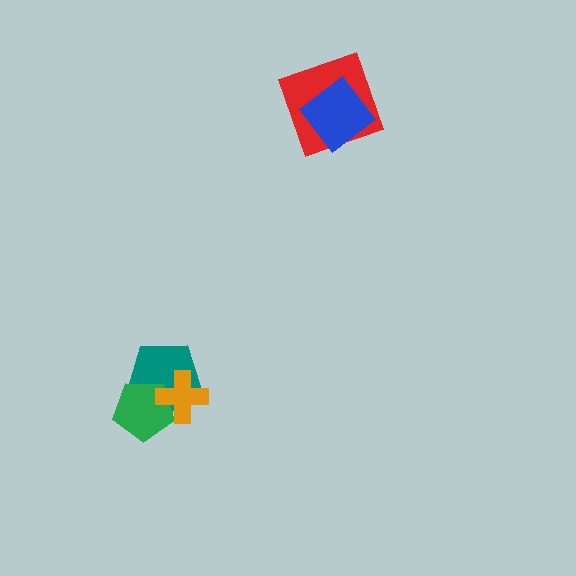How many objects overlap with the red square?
1 object overlaps with the red square.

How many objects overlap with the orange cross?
2 objects overlap with the orange cross.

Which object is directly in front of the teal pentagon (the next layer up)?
The green pentagon is directly in front of the teal pentagon.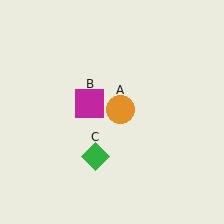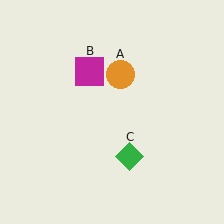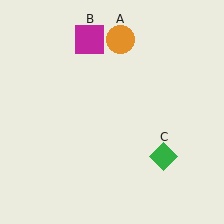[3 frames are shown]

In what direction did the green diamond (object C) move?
The green diamond (object C) moved right.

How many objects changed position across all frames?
3 objects changed position: orange circle (object A), magenta square (object B), green diamond (object C).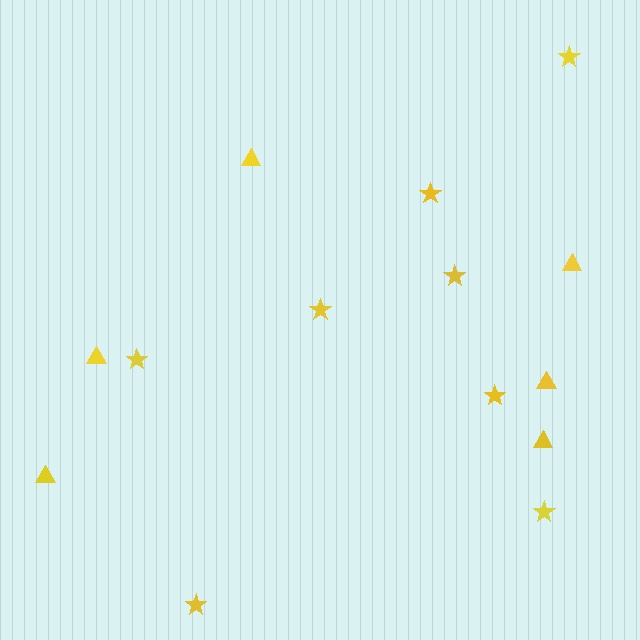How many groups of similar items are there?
There are 2 groups: one group of stars (8) and one group of triangles (6).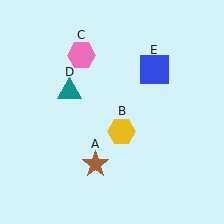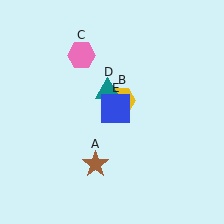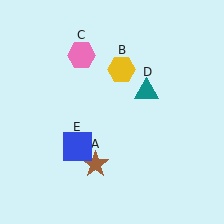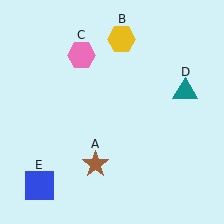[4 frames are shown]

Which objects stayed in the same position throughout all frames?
Brown star (object A) and pink hexagon (object C) remained stationary.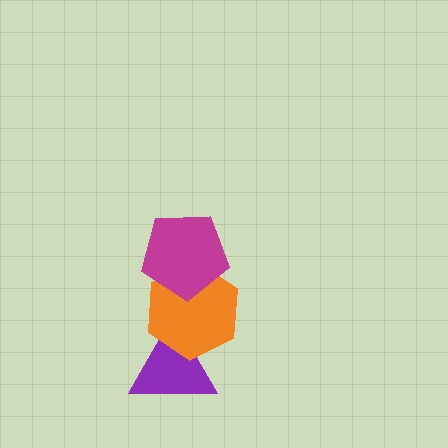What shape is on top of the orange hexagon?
The magenta pentagon is on top of the orange hexagon.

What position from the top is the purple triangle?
The purple triangle is 3rd from the top.